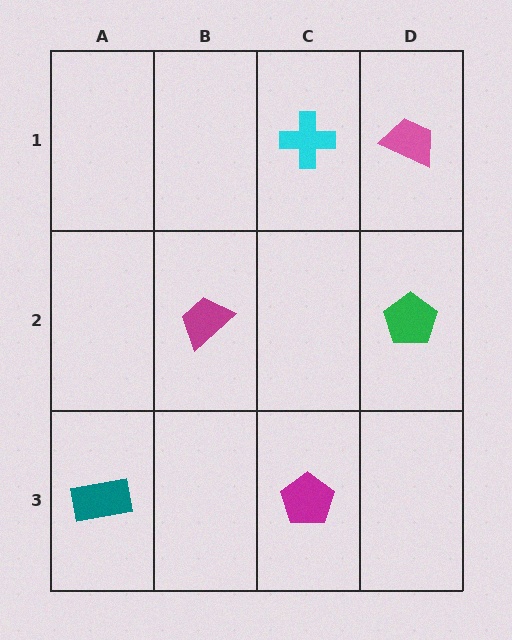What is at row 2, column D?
A green pentagon.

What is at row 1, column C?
A cyan cross.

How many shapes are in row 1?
2 shapes.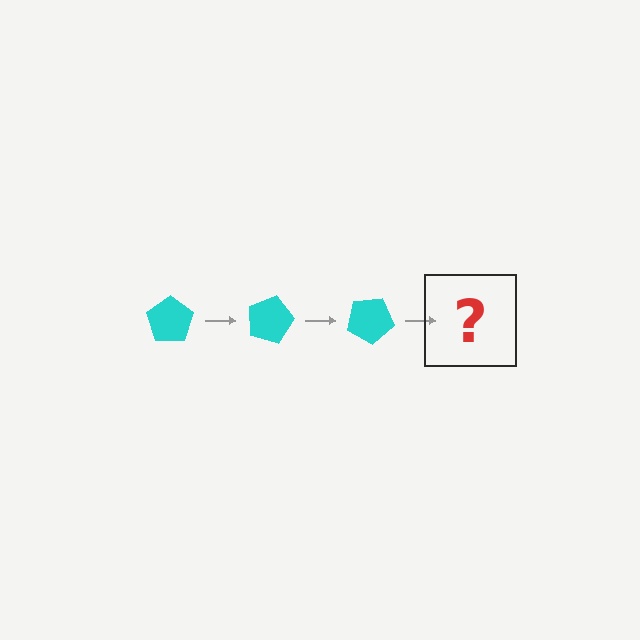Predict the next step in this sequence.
The next step is a cyan pentagon rotated 45 degrees.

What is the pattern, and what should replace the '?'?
The pattern is that the pentagon rotates 15 degrees each step. The '?' should be a cyan pentagon rotated 45 degrees.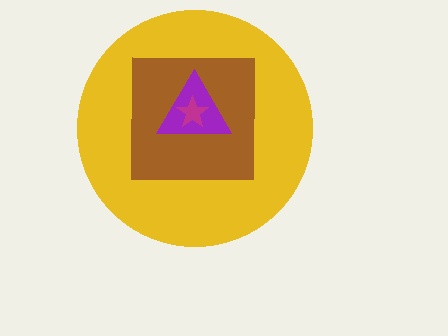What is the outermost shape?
The yellow circle.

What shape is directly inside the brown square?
The purple triangle.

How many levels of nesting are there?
4.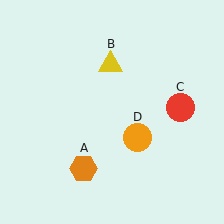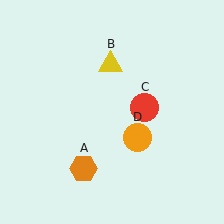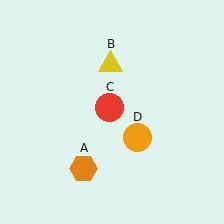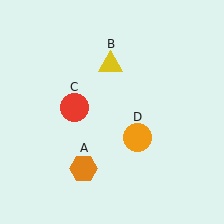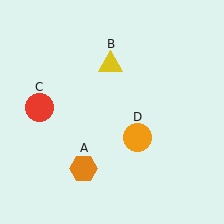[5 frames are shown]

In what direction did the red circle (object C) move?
The red circle (object C) moved left.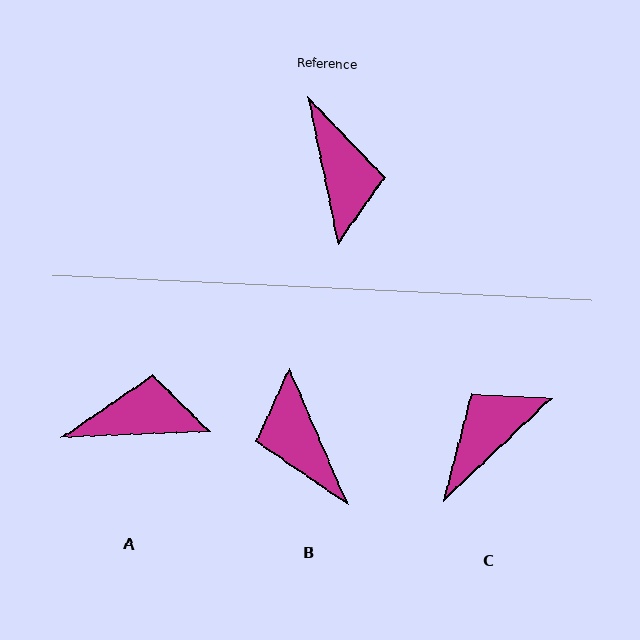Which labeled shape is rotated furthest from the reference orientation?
B, about 168 degrees away.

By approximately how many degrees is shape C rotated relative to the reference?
Approximately 122 degrees counter-clockwise.